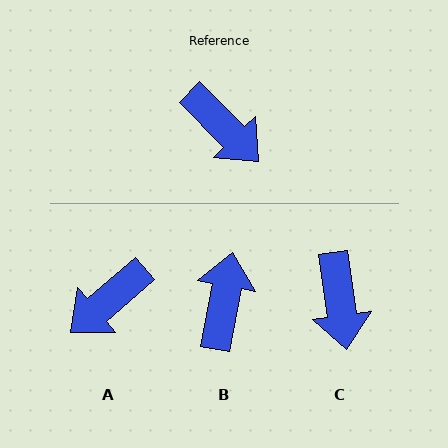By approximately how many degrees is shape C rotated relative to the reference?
Approximately 37 degrees clockwise.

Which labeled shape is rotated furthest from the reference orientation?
B, about 125 degrees away.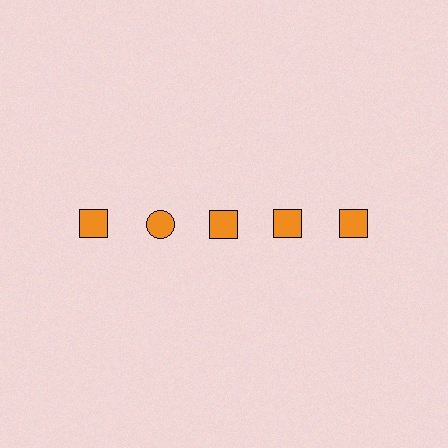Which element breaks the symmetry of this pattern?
The orange circle in the top row, second from left column breaks the symmetry. All other shapes are orange squares.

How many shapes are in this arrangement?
There are 5 shapes arranged in a grid pattern.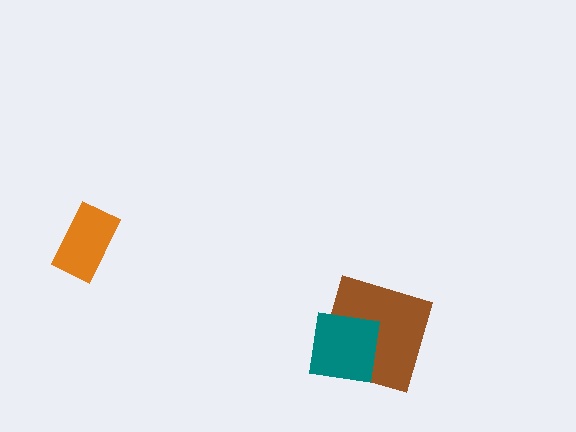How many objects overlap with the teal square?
1 object overlaps with the teal square.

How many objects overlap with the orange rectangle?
0 objects overlap with the orange rectangle.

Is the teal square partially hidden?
No, no other shape covers it.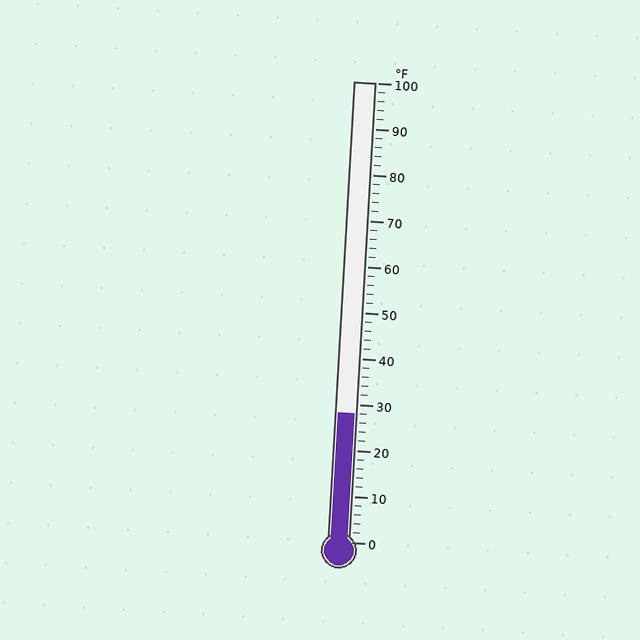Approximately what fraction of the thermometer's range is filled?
The thermometer is filled to approximately 30% of its range.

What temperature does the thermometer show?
The thermometer shows approximately 28°F.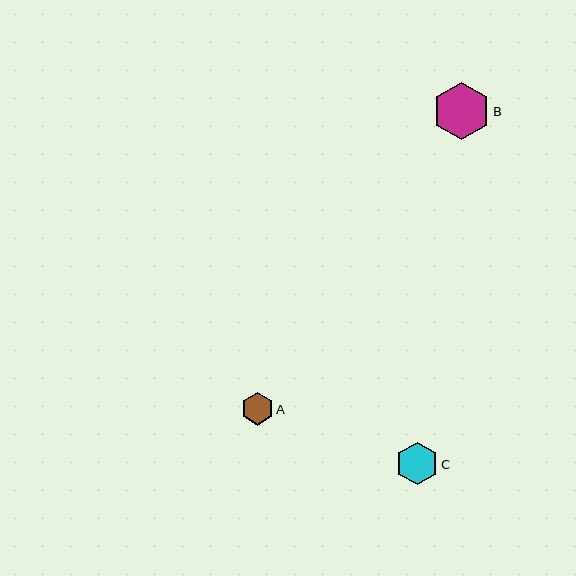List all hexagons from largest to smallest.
From largest to smallest: B, C, A.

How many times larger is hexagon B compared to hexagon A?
Hexagon B is approximately 1.8 times the size of hexagon A.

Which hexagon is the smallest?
Hexagon A is the smallest with a size of approximately 32 pixels.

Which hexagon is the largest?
Hexagon B is the largest with a size of approximately 57 pixels.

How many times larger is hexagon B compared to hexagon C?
Hexagon B is approximately 1.3 times the size of hexagon C.